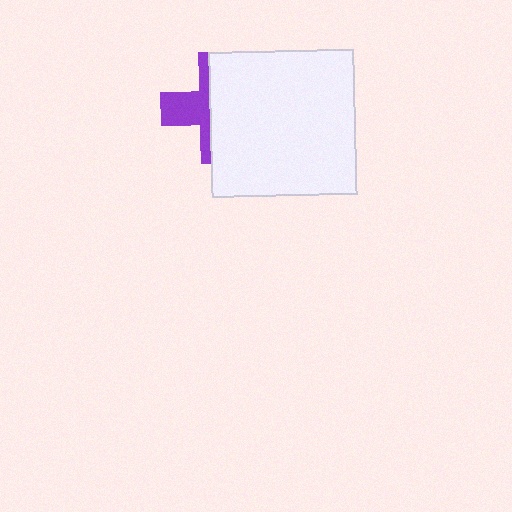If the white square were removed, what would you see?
You would see the complete purple cross.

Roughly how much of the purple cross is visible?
A small part of it is visible (roughly 38%).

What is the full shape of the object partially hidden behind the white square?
The partially hidden object is a purple cross.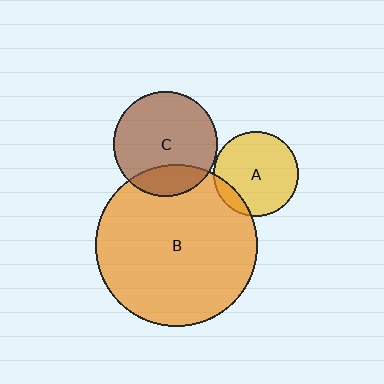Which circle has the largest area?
Circle B (orange).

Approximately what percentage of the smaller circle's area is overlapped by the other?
Approximately 20%.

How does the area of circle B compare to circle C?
Approximately 2.4 times.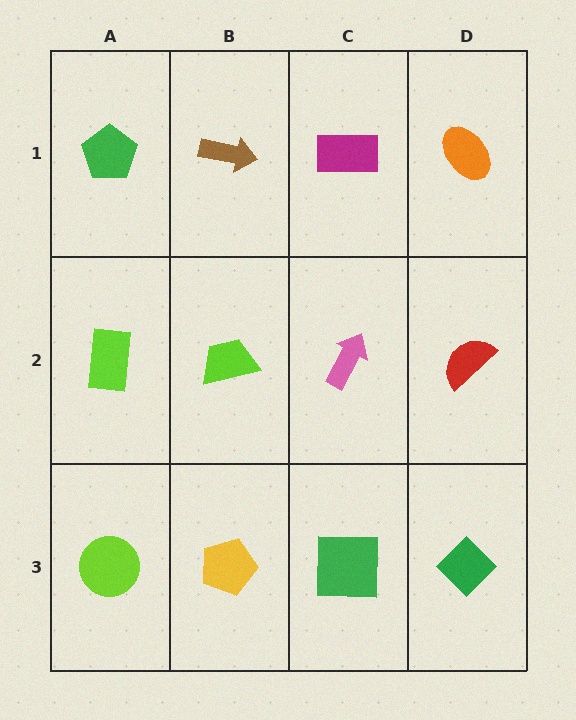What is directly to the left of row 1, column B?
A green pentagon.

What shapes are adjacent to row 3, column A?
A lime rectangle (row 2, column A), a yellow pentagon (row 3, column B).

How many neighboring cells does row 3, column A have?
2.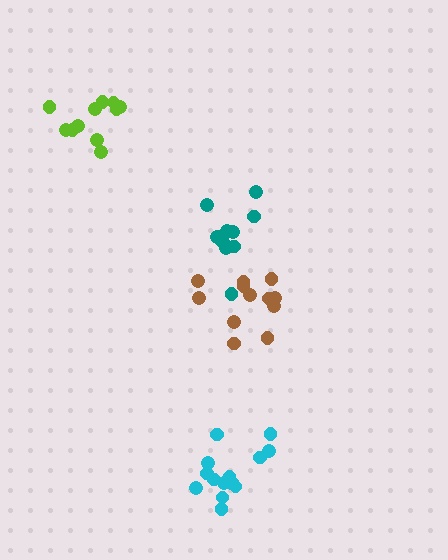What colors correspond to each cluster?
The clusters are colored: brown, teal, cyan, lime.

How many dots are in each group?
Group 1: 12 dots, Group 2: 11 dots, Group 3: 14 dots, Group 4: 11 dots (48 total).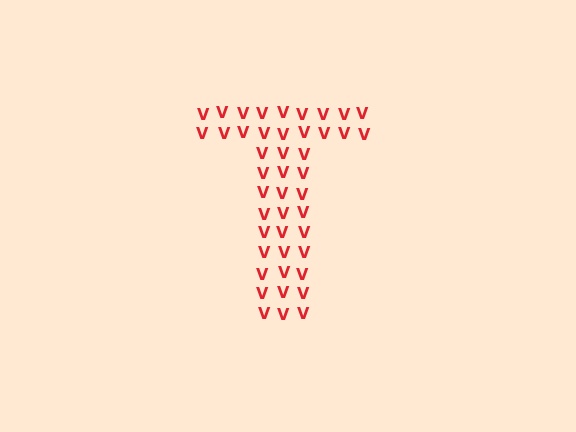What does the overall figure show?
The overall figure shows the letter T.